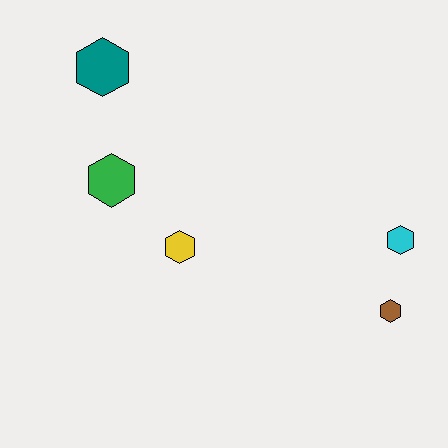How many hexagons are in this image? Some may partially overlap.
There are 5 hexagons.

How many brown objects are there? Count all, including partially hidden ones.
There is 1 brown object.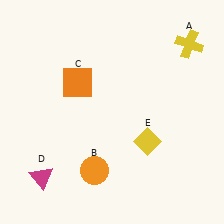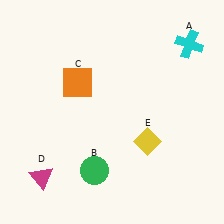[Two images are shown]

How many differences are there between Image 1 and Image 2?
There are 2 differences between the two images.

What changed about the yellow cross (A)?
In Image 1, A is yellow. In Image 2, it changed to cyan.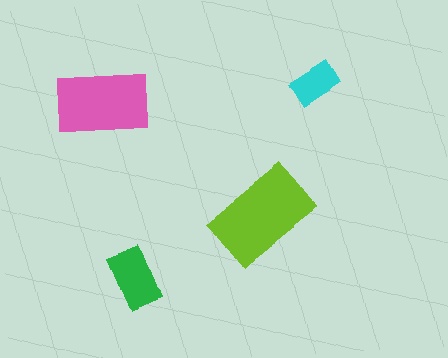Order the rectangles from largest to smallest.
the lime one, the pink one, the green one, the cyan one.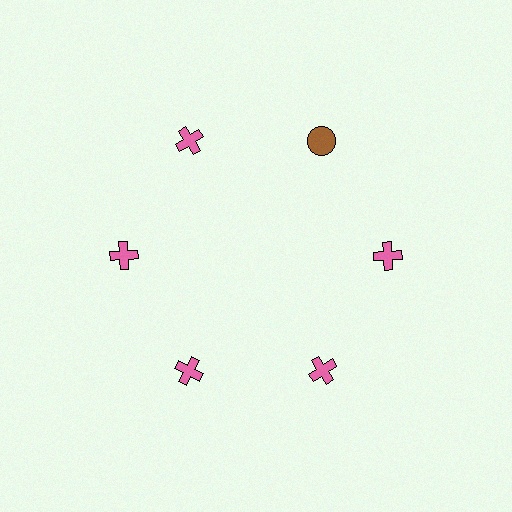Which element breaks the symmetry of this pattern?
The brown circle at roughly the 1 o'clock position breaks the symmetry. All other shapes are pink crosses.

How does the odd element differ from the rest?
It differs in both color (brown instead of pink) and shape (circle instead of cross).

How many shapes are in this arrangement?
There are 6 shapes arranged in a ring pattern.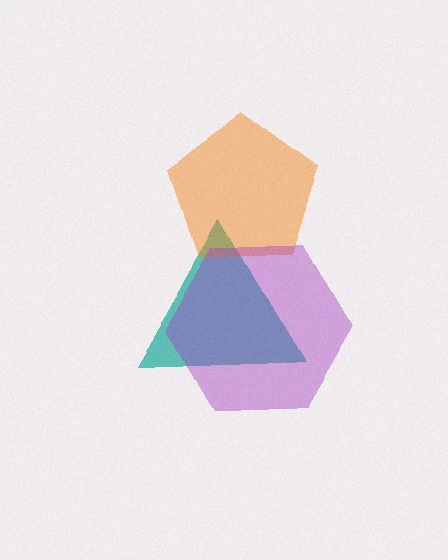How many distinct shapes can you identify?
There are 3 distinct shapes: a teal triangle, an orange pentagon, a purple hexagon.